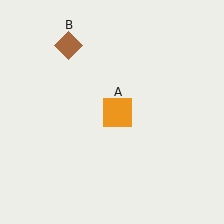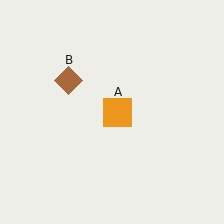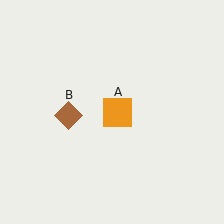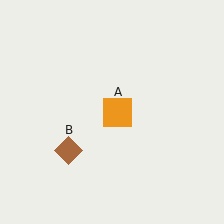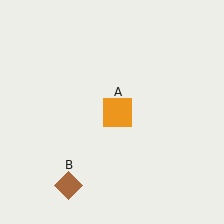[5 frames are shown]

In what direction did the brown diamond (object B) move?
The brown diamond (object B) moved down.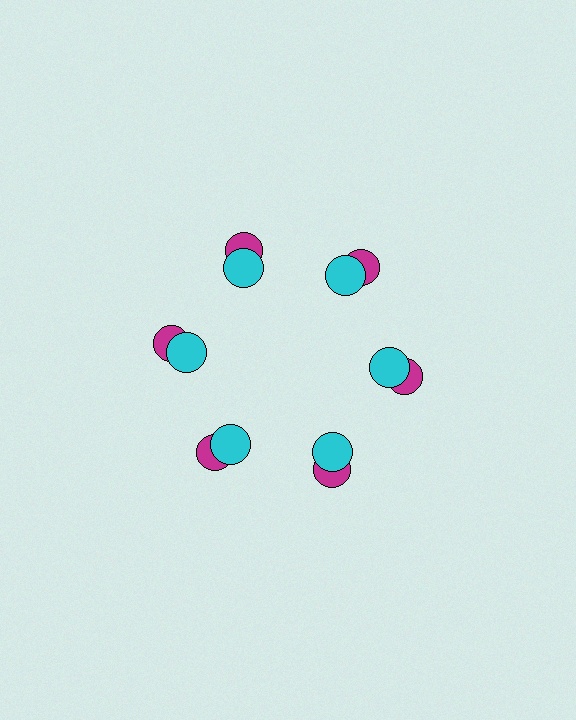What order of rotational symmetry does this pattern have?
This pattern has 6-fold rotational symmetry.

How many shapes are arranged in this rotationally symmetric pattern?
There are 12 shapes, arranged in 6 groups of 2.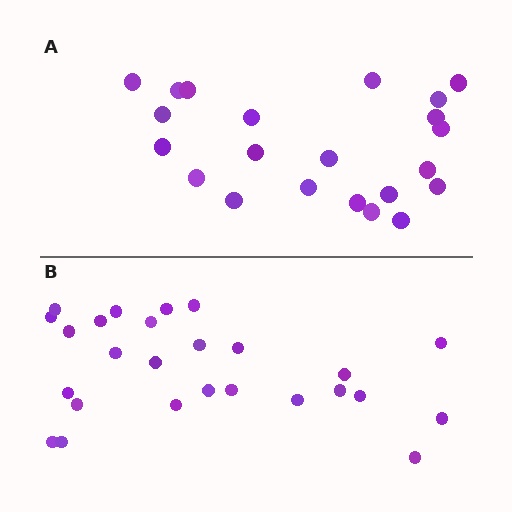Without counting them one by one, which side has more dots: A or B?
Region B (the bottom region) has more dots.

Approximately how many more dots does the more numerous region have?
Region B has about 4 more dots than region A.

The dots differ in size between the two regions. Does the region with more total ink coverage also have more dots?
No. Region A has more total ink coverage because its dots are larger, but region B actually contains more individual dots. Total area can be misleading — the number of items is what matters here.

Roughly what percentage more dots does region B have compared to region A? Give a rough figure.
About 20% more.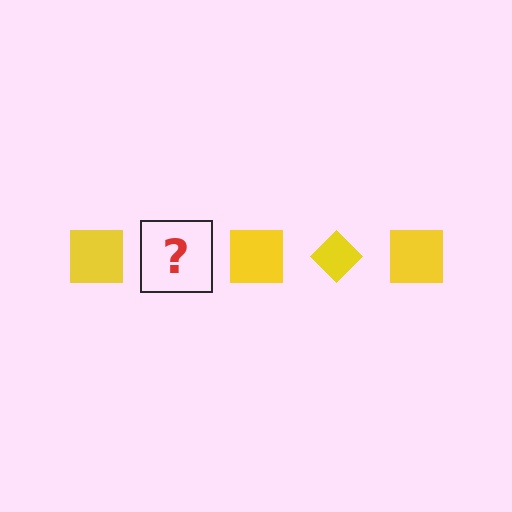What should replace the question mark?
The question mark should be replaced with a yellow diamond.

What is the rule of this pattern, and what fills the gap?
The rule is that the pattern cycles through square, diamond shapes in yellow. The gap should be filled with a yellow diamond.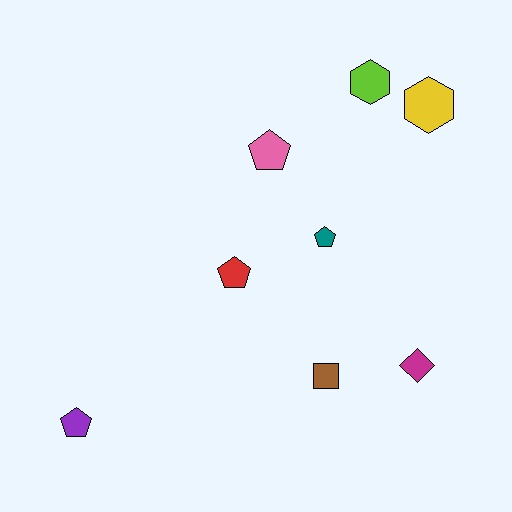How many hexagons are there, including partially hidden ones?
There are 2 hexagons.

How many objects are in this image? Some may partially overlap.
There are 8 objects.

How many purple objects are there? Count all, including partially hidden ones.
There is 1 purple object.